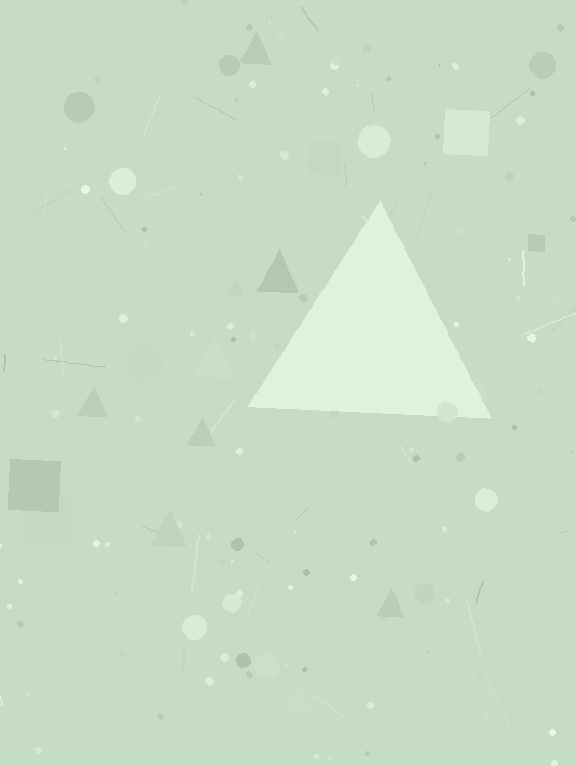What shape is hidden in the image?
A triangle is hidden in the image.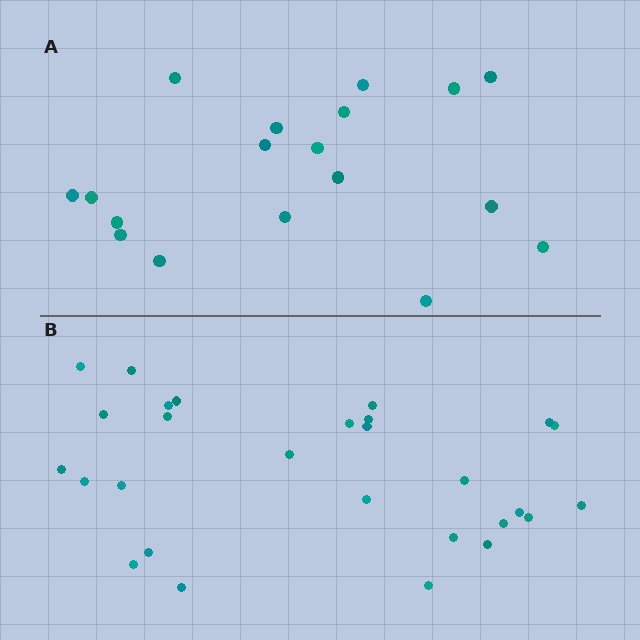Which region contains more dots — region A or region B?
Region B (the bottom region) has more dots.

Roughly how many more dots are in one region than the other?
Region B has roughly 10 or so more dots than region A.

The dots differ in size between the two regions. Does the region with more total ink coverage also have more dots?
No. Region A has more total ink coverage because its dots are larger, but region B actually contains more individual dots. Total area can be misleading — the number of items is what matters here.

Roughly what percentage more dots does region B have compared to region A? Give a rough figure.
About 55% more.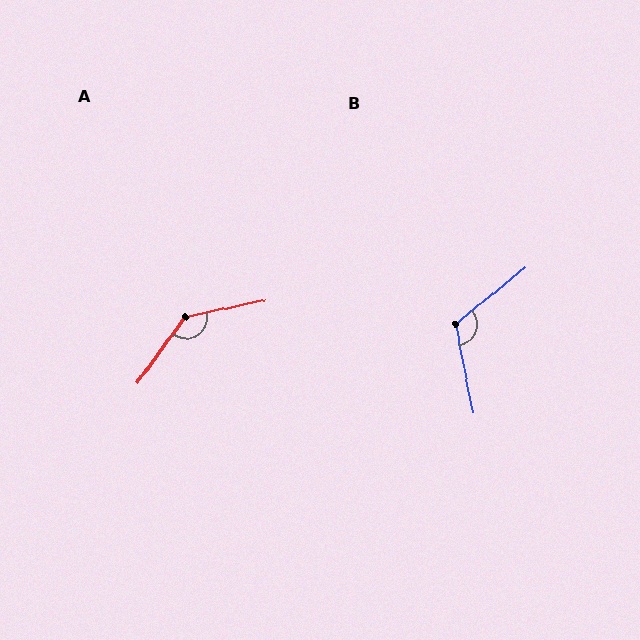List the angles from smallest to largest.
B (118°), A (137°).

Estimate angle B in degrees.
Approximately 118 degrees.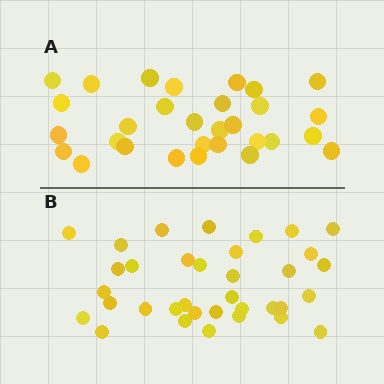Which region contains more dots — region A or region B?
Region B (the bottom region) has more dots.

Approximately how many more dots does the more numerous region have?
Region B has about 5 more dots than region A.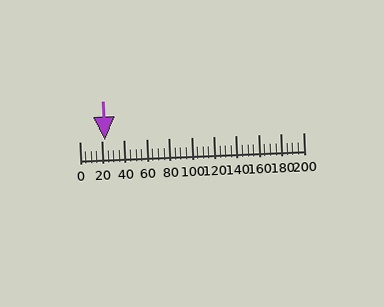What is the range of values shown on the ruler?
The ruler shows values from 0 to 200.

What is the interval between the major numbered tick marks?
The major tick marks are spaced 20 units apart.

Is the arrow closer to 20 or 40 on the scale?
The arrow is closer to 20.